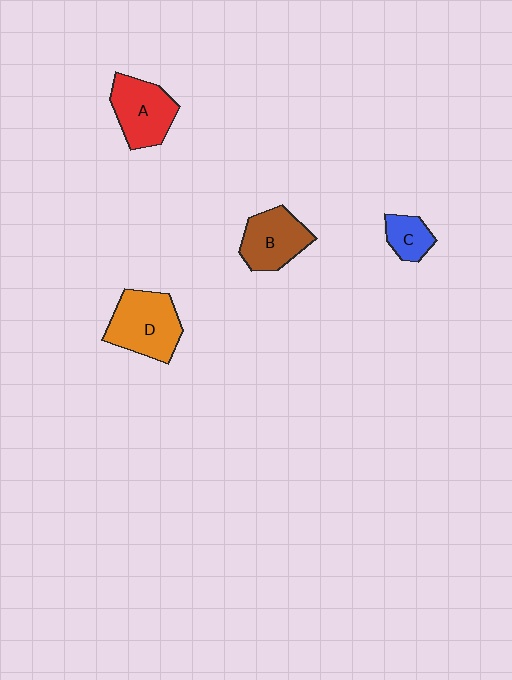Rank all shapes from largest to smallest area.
From largest to smallest: D (orange), A (red), B (brown), C (blue).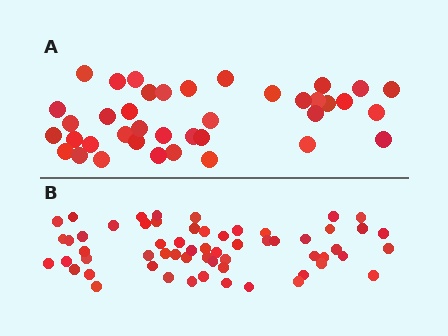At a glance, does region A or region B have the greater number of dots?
Region B (the bottom region) has more dots.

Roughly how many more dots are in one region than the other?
Region B has approximately 20 more dots than region A.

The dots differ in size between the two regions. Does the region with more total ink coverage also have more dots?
No. Region A has more total ink coverage because its dots are larger, but region B actually contains more individual dots. Total area can be misleading — the number of items is what matters here.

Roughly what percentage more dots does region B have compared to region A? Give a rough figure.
About 55% more.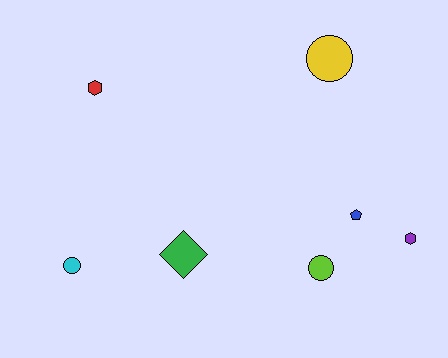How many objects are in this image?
There are 7 objects.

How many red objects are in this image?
There is 1 red object.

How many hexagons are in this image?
There are 2 hexagons.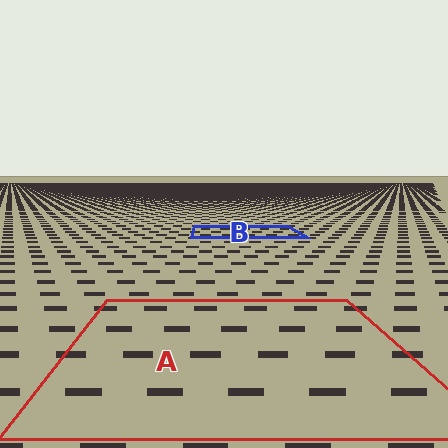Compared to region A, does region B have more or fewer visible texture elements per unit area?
Region B has more texture elements per unit area — they are packed more densely because it is farther away.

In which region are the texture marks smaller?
The texture marks are smaller in region B, because it is farther away.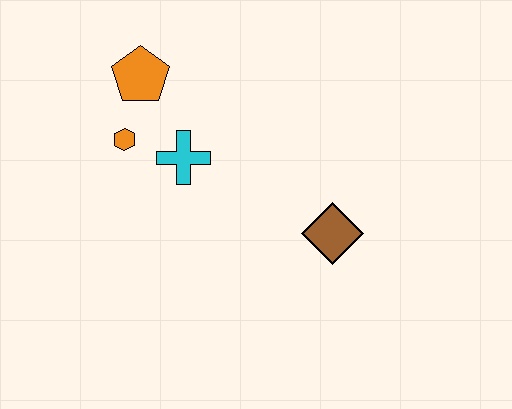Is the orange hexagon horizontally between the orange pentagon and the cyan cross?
No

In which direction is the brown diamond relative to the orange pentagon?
The brown diamond is to the right of the orange pentagon.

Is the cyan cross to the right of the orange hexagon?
Yes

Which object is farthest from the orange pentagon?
The brown diamond is farthest from the orange pentagon.